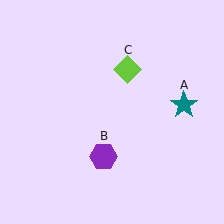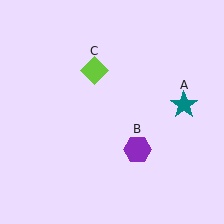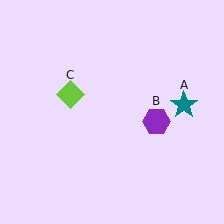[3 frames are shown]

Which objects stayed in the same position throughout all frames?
Teal star (object A) remained stationary.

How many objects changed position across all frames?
2 objects changed position: purple hexagon (object B), lime diamond (object C).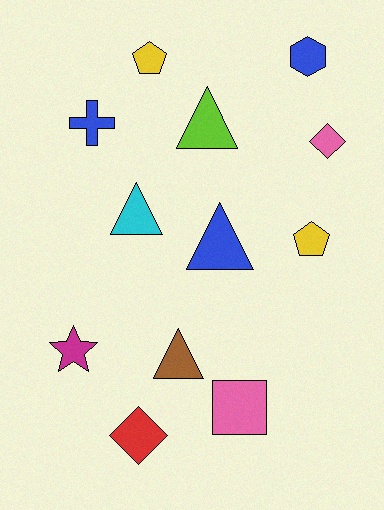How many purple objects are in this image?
There are no purple objects.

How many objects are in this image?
There are 12 objects.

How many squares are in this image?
There is 1 square.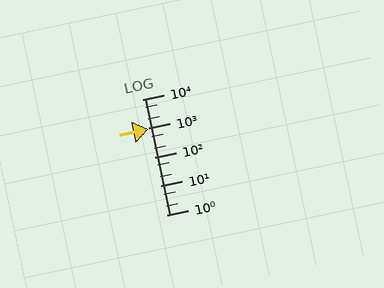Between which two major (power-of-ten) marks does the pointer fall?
The pointer is between 100 and 1000.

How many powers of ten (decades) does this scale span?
The scale spans 4 decades, from 1 to 10000.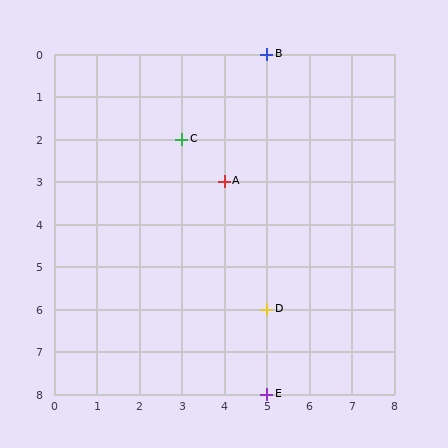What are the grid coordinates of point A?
Point A is at grid coordinates (4, 3).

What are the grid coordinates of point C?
Point C is at grid coordinates (3, 2).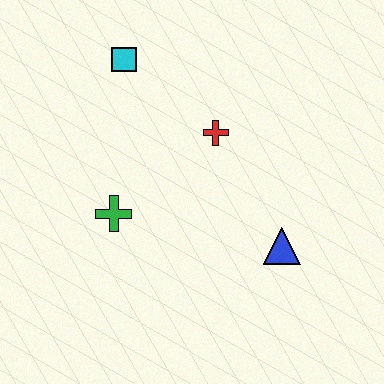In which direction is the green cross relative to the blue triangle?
The green cross is to the left of the blue triangle.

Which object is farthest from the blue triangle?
The cyan square is farthest from the blue triangle.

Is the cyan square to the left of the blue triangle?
Yes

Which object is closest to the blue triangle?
The red cross is closest to the blue triangle.